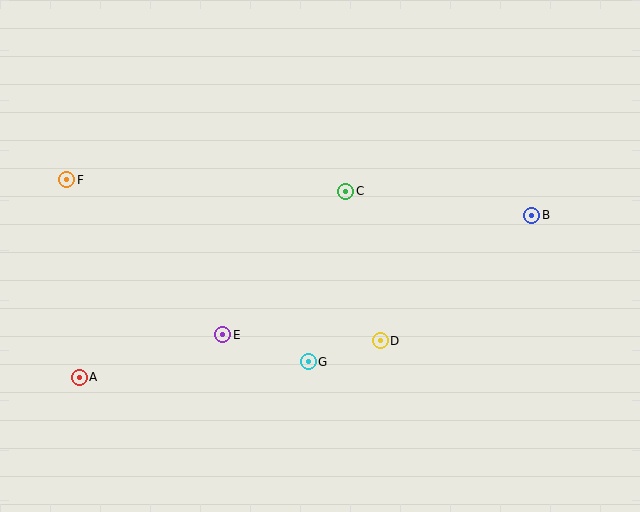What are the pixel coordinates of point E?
Point E is at (223, 335).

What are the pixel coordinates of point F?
Point F is at (67, 180).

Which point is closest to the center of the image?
Point C at (346, 191) is closest to the center.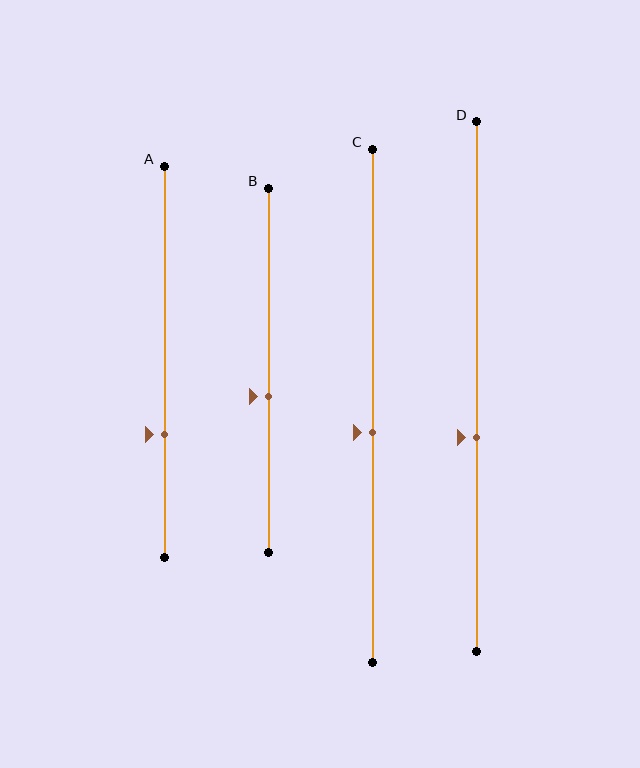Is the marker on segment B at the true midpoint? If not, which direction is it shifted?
No, the marker on segment B is shifted downward by about 7% of the segment length.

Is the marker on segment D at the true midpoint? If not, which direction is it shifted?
No, the marker on segment D is shifted downward by about 10% of the segment length.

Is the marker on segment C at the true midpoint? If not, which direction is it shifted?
No, the marker on segment C is shifted downward by about 5% of the segment length.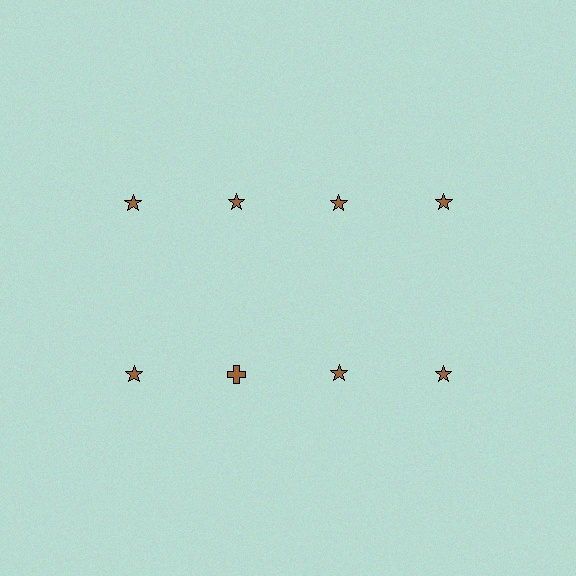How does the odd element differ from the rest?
It has a different shape: cross instead of star.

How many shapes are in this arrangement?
There are 8 shapes arranged in a grid pattern.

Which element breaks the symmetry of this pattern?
The brown cross in the second row, second from left column breaks the symmetry. All other shapes are brown stars.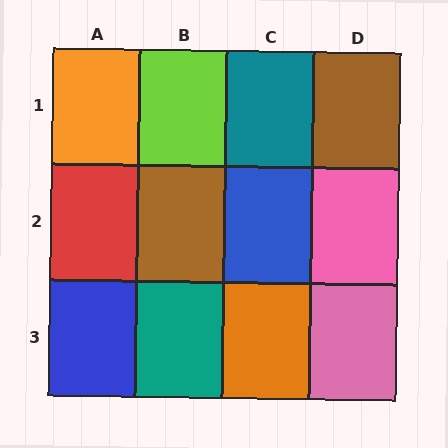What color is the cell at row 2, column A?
Red.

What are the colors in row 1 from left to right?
Orange, lime, teal, brown.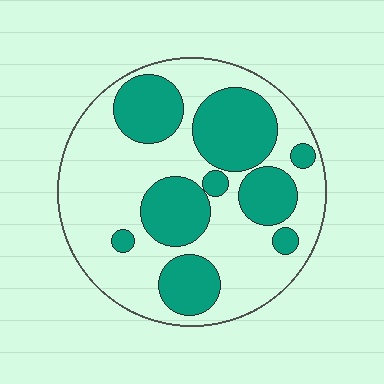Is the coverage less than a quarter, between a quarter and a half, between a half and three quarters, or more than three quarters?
Between a quarter and a half.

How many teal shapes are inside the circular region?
9.